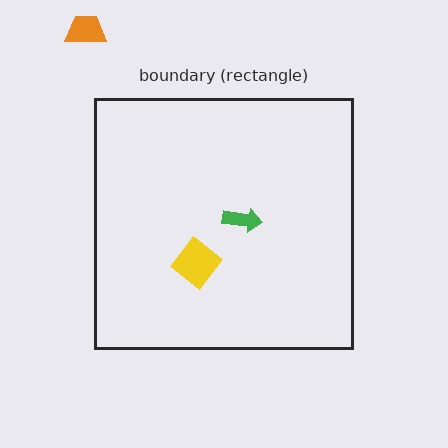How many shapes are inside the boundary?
2 inside, 1 outside.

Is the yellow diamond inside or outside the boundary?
Inside.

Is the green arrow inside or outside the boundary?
Inside.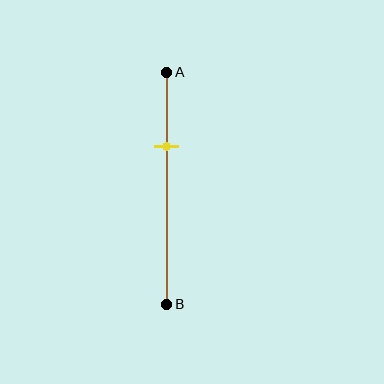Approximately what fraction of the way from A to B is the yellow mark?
The yellow mark is approximately 30% of the way from A to B.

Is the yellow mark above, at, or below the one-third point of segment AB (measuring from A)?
The yellow mark is approximately at the one-third point of segment AB.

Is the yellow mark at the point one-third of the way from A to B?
Yes, the mark is approximately at the one-third point.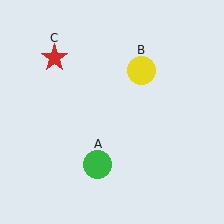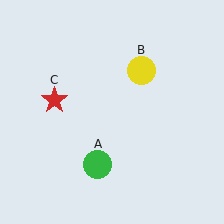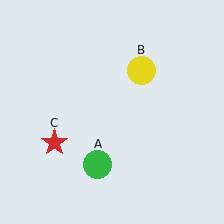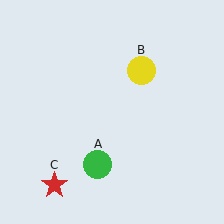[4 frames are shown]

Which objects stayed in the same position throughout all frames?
Green circle (object A) and yellow circle (object B) remained stationary.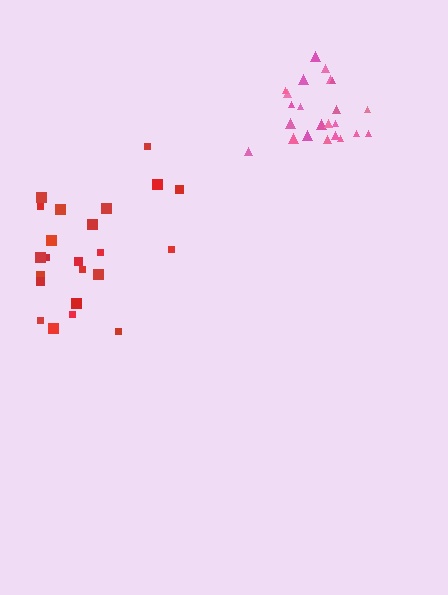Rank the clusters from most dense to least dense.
pink, red.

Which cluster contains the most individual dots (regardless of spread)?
Pink (23).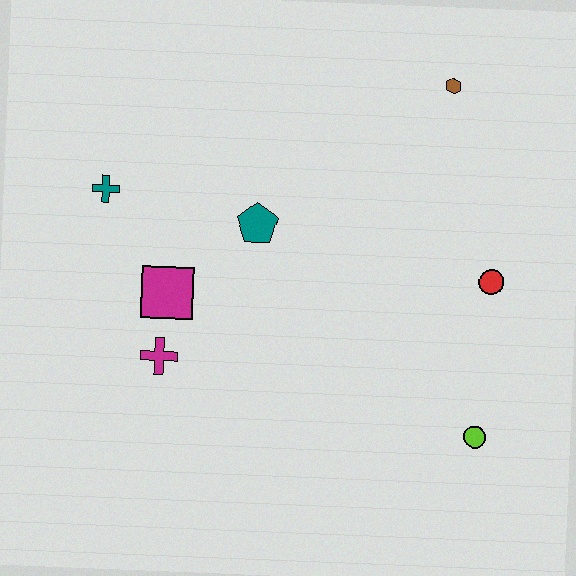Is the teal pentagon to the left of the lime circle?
Yes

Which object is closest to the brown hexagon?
The red circle is closest to the brown hexagon.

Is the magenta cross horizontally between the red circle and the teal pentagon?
No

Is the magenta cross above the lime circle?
Yes